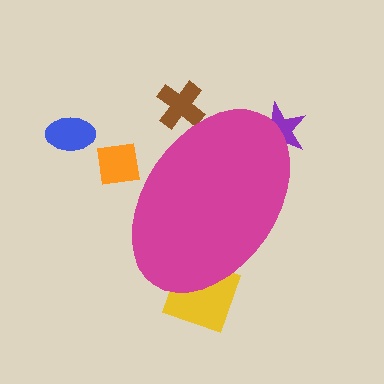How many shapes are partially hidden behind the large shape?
4 shapes are partially hidden.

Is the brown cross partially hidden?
Yes, the brown cross is partially hidden behind the magenta ellipse.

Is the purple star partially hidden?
Yes, the purple star is partially hidden behind the magenta ellipse.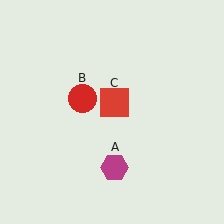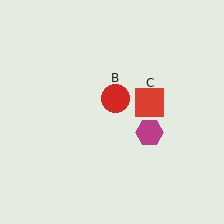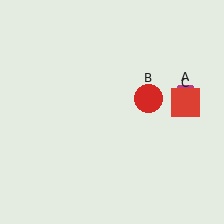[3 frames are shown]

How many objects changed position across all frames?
3 objects changed position: magenta hexagon (object A), red circle (object B), red square (object C).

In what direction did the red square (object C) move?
The red square (object C) moved right.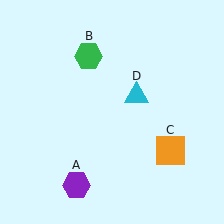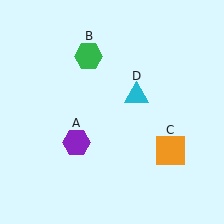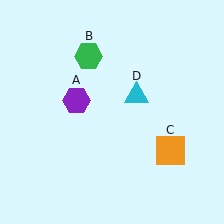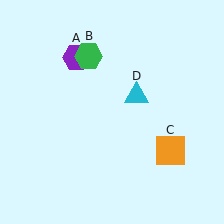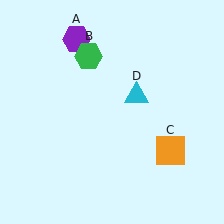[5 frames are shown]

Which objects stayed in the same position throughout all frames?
Green hexagon (object B) and orange square (object C) and cyan triangle (object D) remained stationary.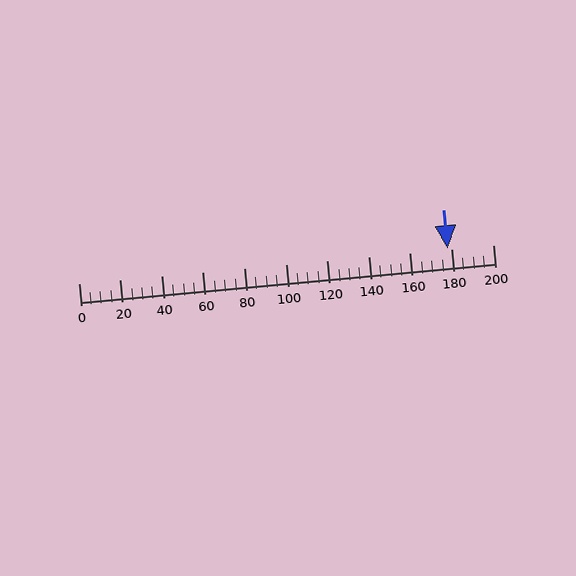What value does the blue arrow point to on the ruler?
The blue arrow points to approximately 178.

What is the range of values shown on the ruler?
The ruler shows values from 0 to 200.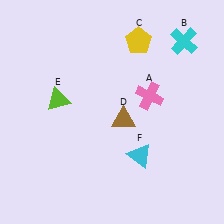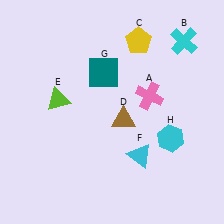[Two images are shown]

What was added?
A teal square (G), a cyan hexagon (H) were added in Image 2.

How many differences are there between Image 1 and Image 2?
There are 2 differences between the two images.